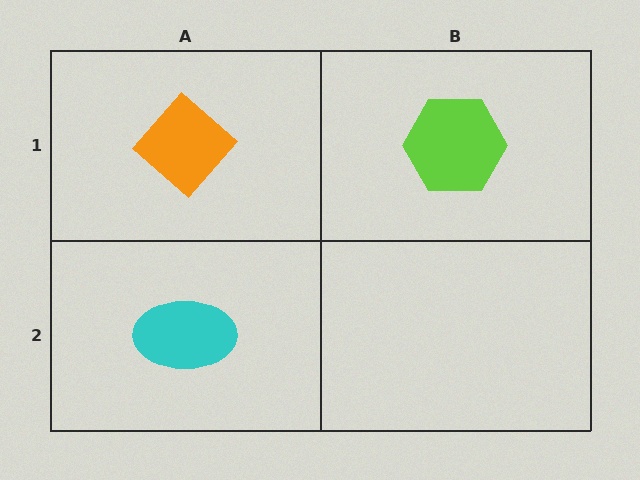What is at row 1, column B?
A lime hexagon.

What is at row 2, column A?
A cyan ellipse.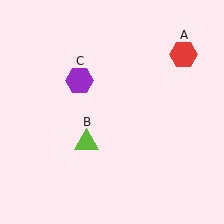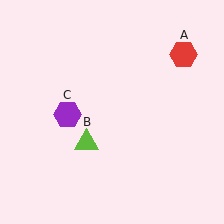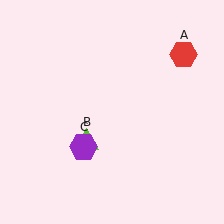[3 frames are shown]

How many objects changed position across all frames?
1 object changed position: purple hexagon (object C).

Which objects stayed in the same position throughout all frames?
Red hexagon (object A) and lime triangle (object B) remained stationary.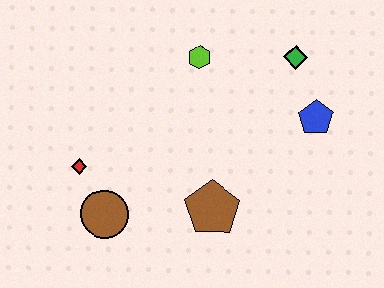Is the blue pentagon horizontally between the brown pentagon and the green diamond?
No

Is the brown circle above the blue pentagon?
No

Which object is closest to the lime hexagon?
The green diamond is closest to the lime hexagon.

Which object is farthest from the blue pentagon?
The red diamond is farthest from the blue pentagon.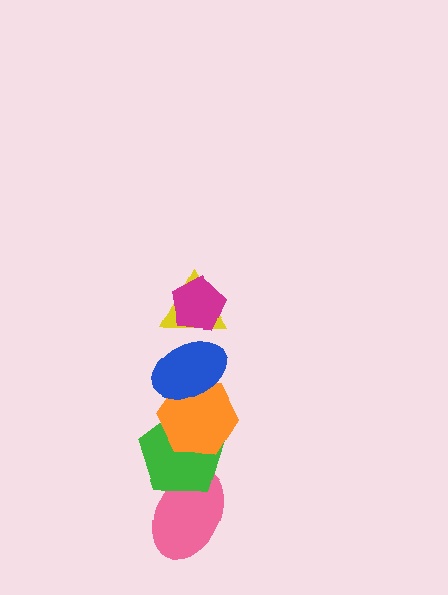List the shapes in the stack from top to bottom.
From top to bottom: the magenta pentagon, the yellow triangle, the blue ellipse, the orange hexagon, the green pentagon, the pink ellipse.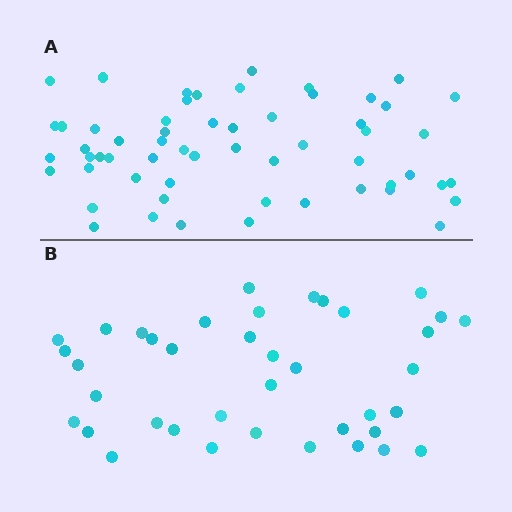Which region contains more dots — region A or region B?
Region A (the top region) has more dots.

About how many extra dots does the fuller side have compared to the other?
Region A has approximately 20 more dots than region B.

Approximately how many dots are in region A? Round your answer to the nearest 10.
About 60 dots. (The exact count is 58, which rounds to 60.)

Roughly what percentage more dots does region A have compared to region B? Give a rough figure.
About 50% more.